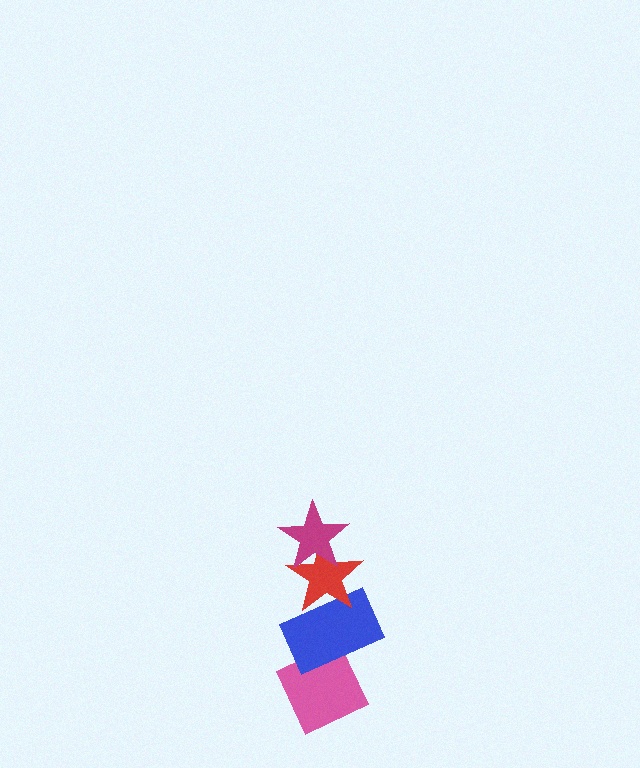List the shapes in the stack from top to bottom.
From top to bottom: the magenta star, the red star, the blue rectangle, the pink diamond.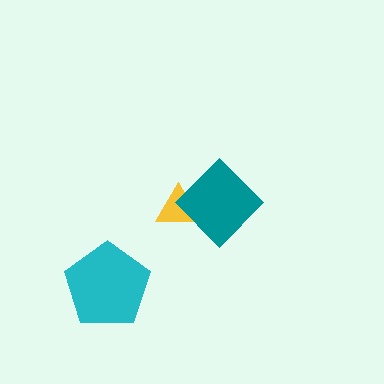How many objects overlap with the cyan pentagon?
0 objects overlap with the cyan pentagon.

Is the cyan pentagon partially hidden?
No, no other shape covers it.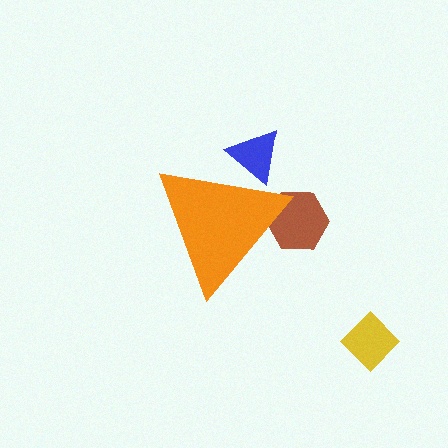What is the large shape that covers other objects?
An orange triangle.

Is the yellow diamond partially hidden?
No, the yellow diamond is fully visible.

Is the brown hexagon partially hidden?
Yes, the brown hexagon is partially hidden behind the orange triangle.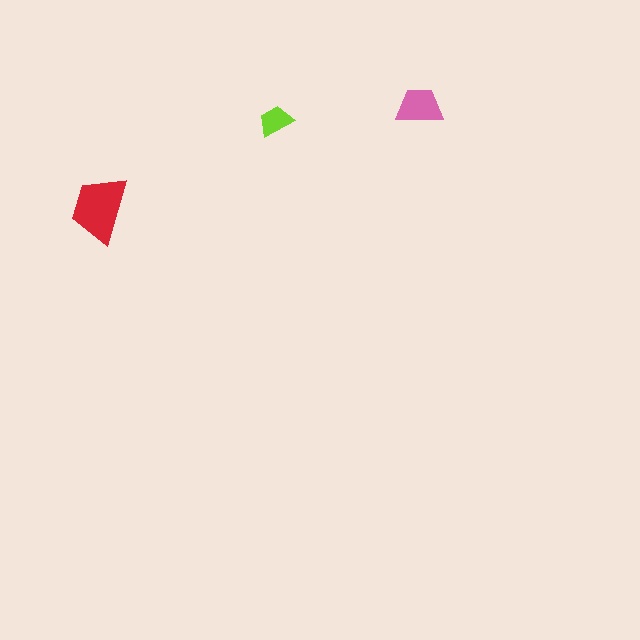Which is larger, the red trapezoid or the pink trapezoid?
The red one.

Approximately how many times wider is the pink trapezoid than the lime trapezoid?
About 1.5 times wider.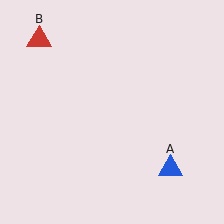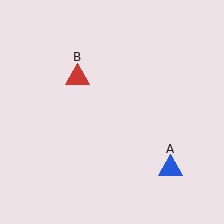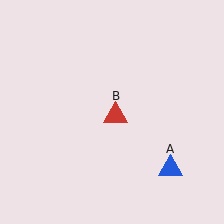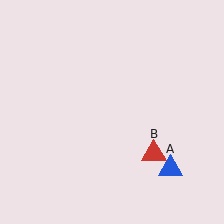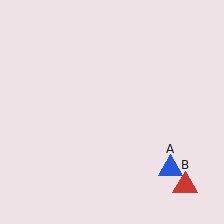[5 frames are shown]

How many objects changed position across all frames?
1 object changed position: red triangle (object B).